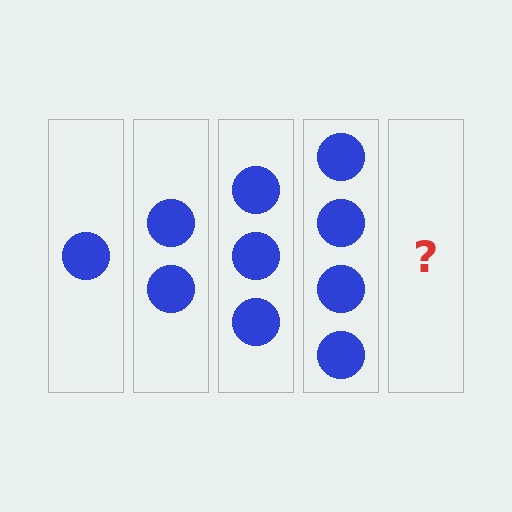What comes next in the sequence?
The next element should be 5 circles.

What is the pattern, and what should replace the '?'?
The pattern is that each step adds one more circle. The '?' should be 5 circles.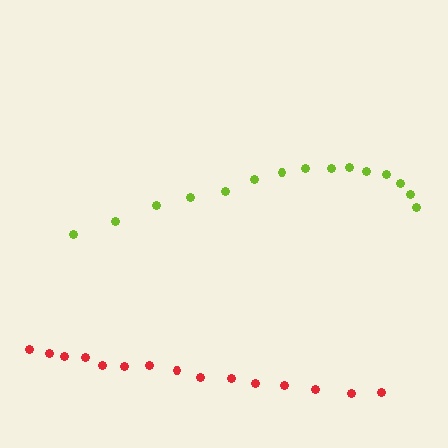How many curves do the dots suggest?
There are 2 distinct paths.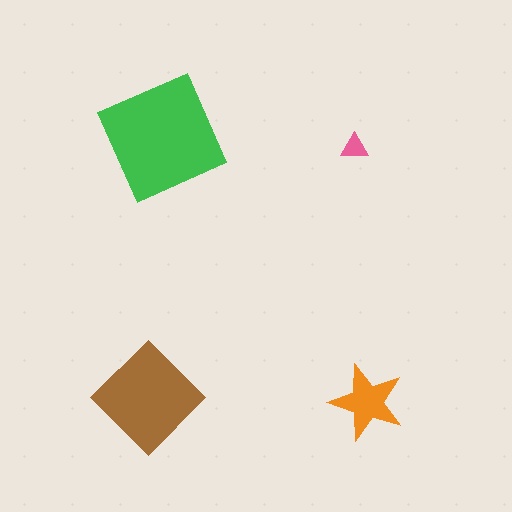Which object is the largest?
The green square.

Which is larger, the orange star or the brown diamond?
The brown diamond.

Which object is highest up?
The green square is topmost.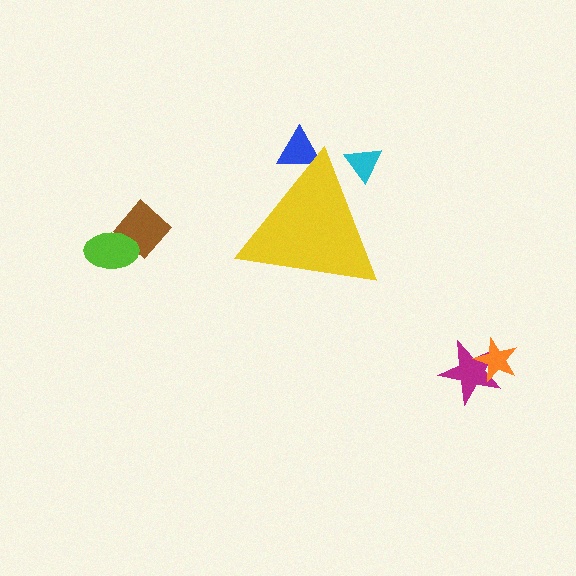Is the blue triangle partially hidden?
Yes, the blue triangle is partially hidden behind the yellow triangle.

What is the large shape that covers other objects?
A yellow triangle.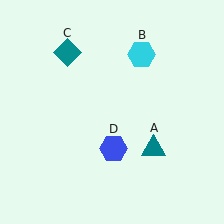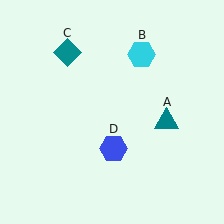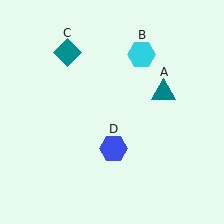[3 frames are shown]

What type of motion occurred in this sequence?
The teal triangle (object A) rotated counterclockwise around the center of the scene.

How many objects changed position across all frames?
1 object changed position: teal triangle (object A).